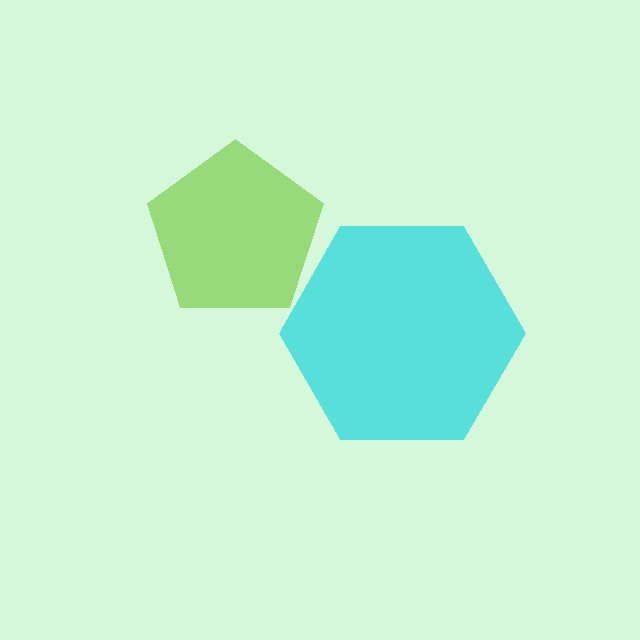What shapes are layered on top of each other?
The layered shapes are: a lime pentagon, a cyan hexagon.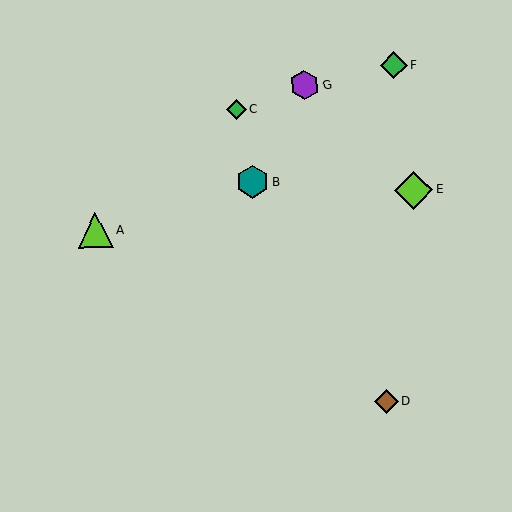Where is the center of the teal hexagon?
The center of the teal hexagon is at (253, 182).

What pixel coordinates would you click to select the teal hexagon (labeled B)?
Click at (253, 182) to select the teal hexagon B.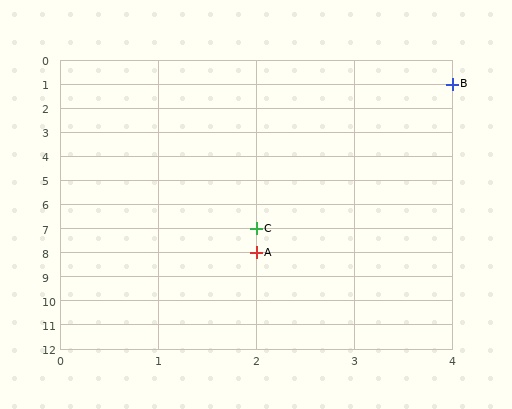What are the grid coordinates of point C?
Point C is at grid coordinates (2, 7).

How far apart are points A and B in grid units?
Points A and B are 2 columns and 7 rows apart (about 7.3 grid units diagonally).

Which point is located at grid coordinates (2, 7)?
Point C is at (2, 7).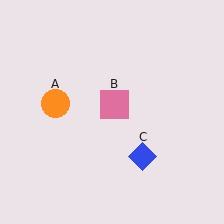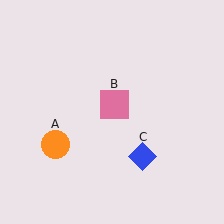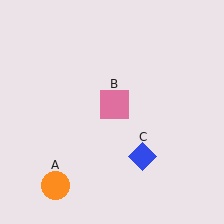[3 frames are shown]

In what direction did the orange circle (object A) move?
The orange circle (object A) moved down.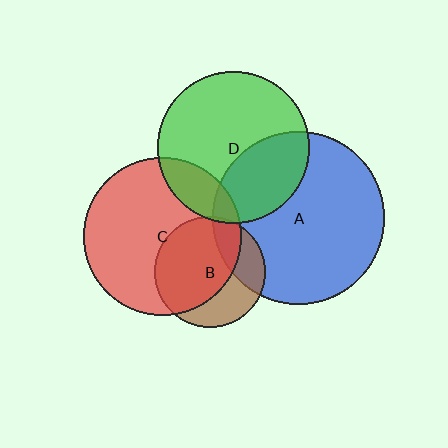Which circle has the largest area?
Circle A (blue).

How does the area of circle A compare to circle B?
Approximately 2.4 times.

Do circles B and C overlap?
Yes.